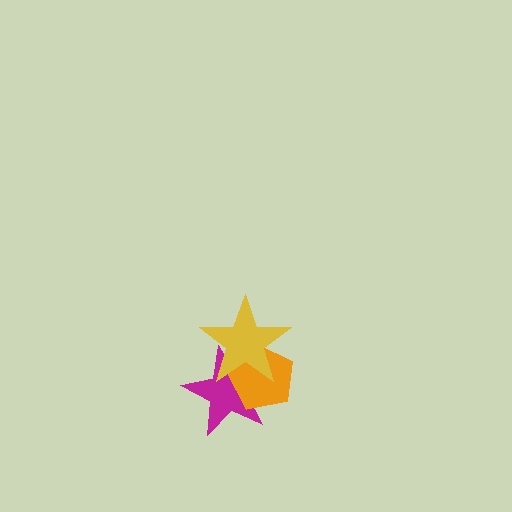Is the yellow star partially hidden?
No, no other shape covers it.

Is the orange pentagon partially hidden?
Yes, it is partially covered by another shape.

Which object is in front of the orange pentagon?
The yellow star is in front of the orange pentagon.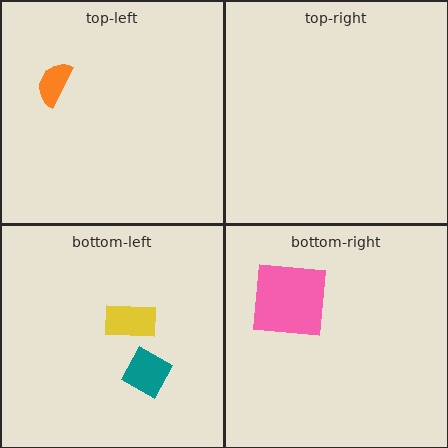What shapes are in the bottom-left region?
The teal diamond, the yellow rectangle.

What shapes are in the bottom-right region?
The pink square.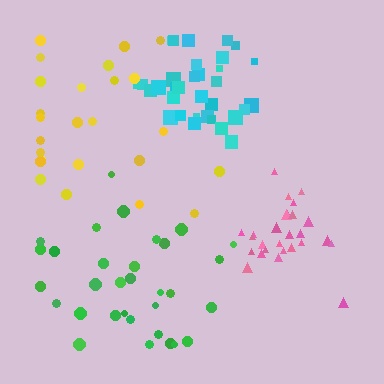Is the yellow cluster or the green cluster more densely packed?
Green.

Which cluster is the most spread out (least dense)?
Yellow.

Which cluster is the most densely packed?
Pink.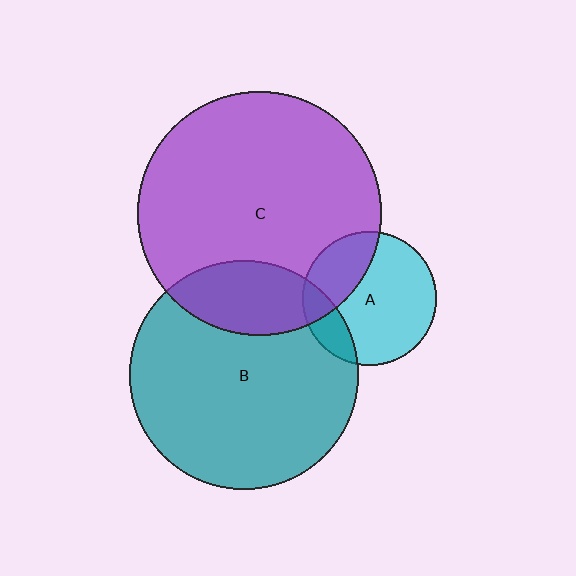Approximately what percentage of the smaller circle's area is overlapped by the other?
Approximately 30%.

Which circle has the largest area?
Circle C (purple).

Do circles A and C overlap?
Yes.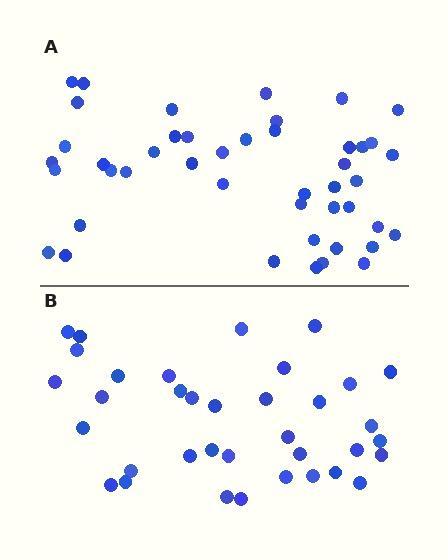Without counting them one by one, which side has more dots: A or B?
Region A (the top region) has more dots.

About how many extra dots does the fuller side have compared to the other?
Region A has roughly 8 or so more dots than region B.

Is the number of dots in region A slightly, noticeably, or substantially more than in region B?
Region A has noticeably more, but not dramatically so. The ratio is roughly 1.2 to 1.